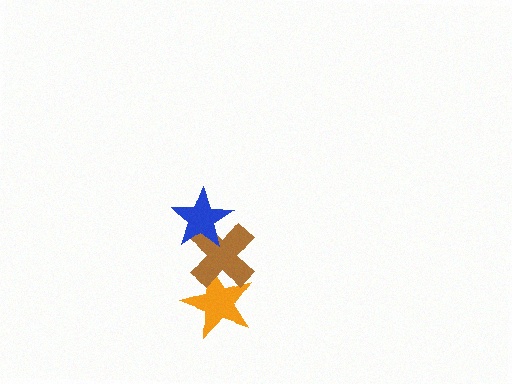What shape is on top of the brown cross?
The blue star is on top of the brown cross.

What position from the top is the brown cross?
The brown cross is 2nd from the top.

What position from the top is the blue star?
The blue star is 1st from the top.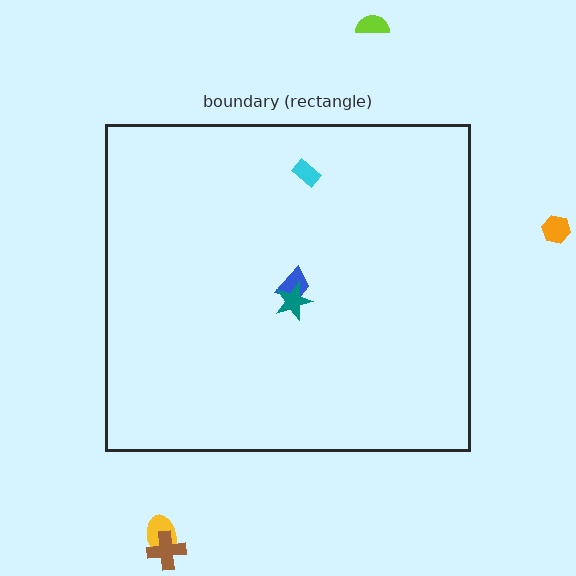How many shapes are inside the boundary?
3 inside, 4 outside.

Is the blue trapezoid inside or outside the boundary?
Inside.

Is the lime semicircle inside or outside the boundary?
Outside.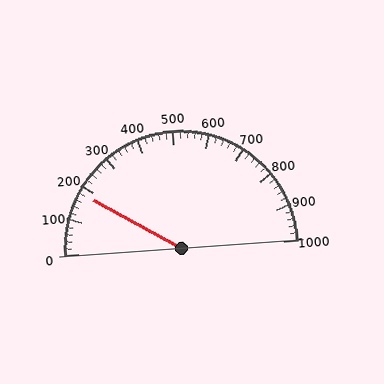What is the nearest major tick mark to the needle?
The nearest major tick mark is 200.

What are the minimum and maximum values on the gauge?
The gauge ranges from 0 to 1000.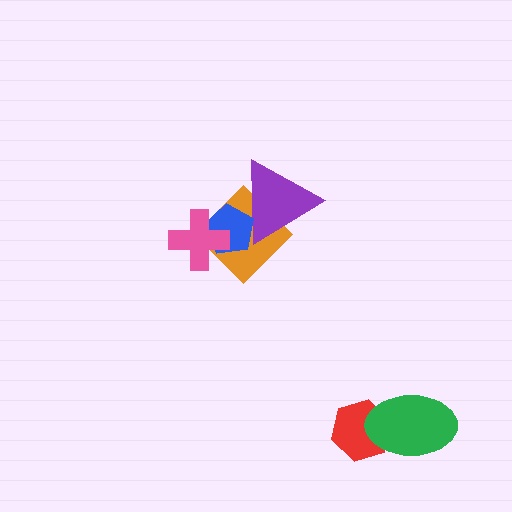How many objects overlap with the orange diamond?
3 objects overlap with the orange diamond.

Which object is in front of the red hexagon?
The green ellipse is in front of the red hexagon.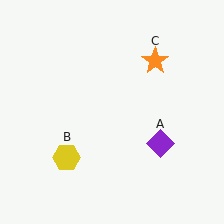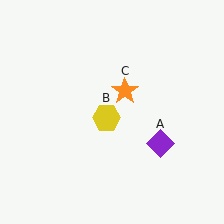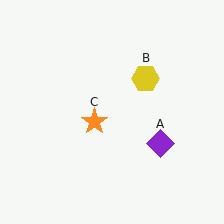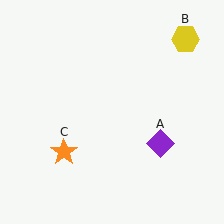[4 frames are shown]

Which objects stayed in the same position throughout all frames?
Purple diamond (object A) remained stationary.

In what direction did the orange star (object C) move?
The orange star (object C) moved down and to the left.